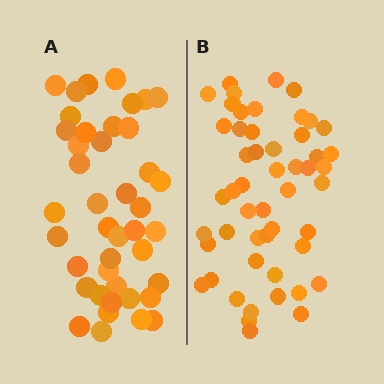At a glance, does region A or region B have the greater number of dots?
Region B (the right region) has more dots.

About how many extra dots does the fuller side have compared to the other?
Region B has roughly 8 or so more dots than region A.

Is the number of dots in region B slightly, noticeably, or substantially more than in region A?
Region B has only slightly more — the two regions are fairly close. The ratio is roughly 1.2 to 1.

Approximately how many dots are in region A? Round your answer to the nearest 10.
About 40 dots. (The exact count is 42, which rounds to 40.)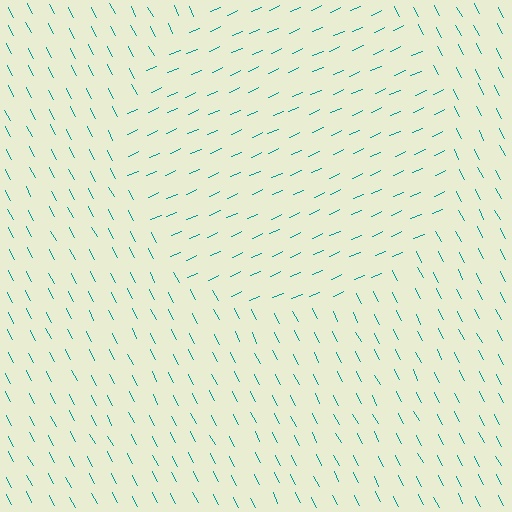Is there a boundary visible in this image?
Yes, there is a texture boundary formed by a change in line orientation.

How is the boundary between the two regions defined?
The boundary is defined purely by a change in line orientation (approximately 87 degrees difference). All lines are the same color and thickness.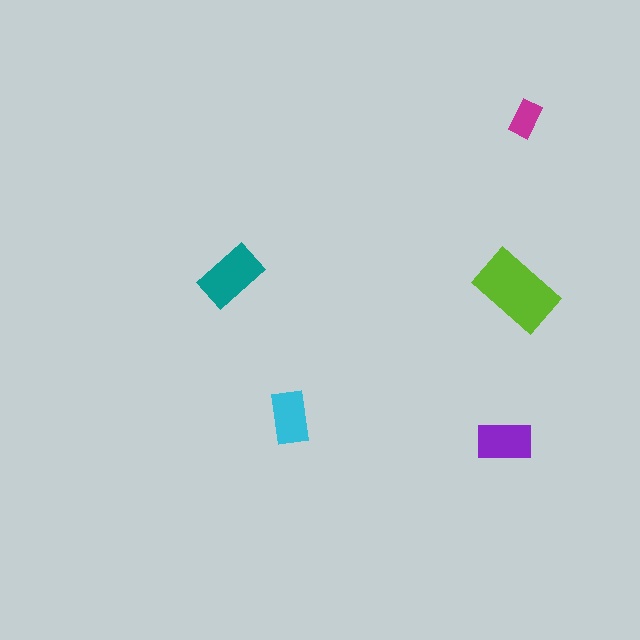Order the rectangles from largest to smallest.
the lime one, the teal one, the purple one, the cyan one, the magenta one.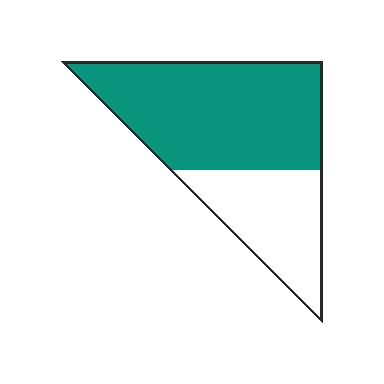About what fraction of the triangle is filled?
About two thirds (2/3).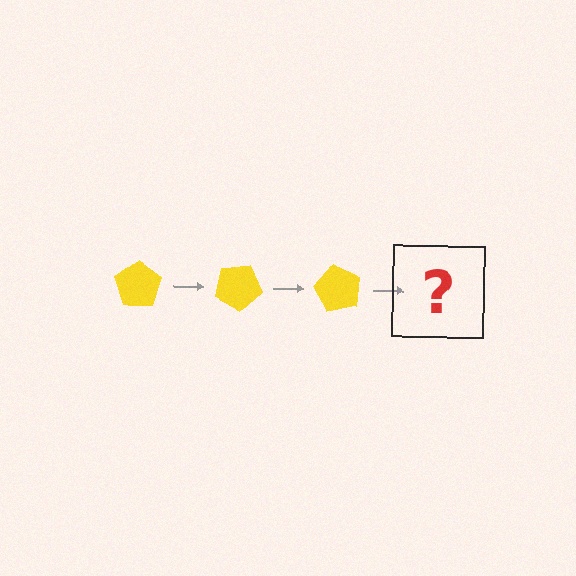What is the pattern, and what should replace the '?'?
The pattern is that the pentagon rotates 30 degrees each step. The '?' should be a yellow pentagon rotated 90 degrees.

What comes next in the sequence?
The next element should be a yellow pentagon rotated 90 degrees.